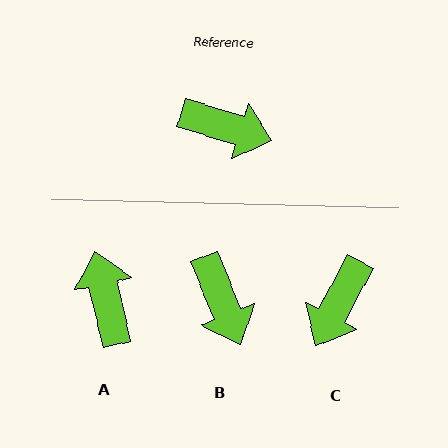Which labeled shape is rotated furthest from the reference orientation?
A, about 121 degrees away.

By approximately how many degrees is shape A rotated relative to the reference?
Approximately 121 degrees counter-clockwise.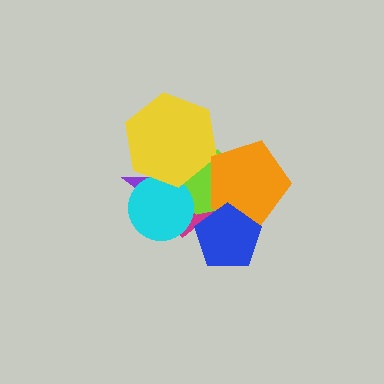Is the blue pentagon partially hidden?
No, no other shape covers it.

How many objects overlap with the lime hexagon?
6 objects overlap with the lime hexagon.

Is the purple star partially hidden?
Yes, it is partially covered by another shape.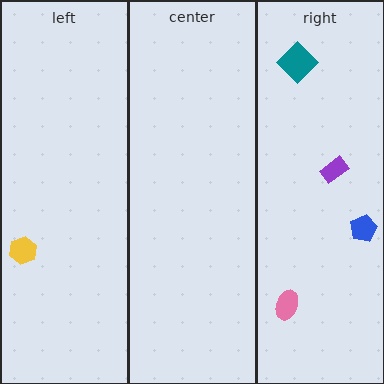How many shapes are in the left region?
1.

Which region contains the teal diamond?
The right region.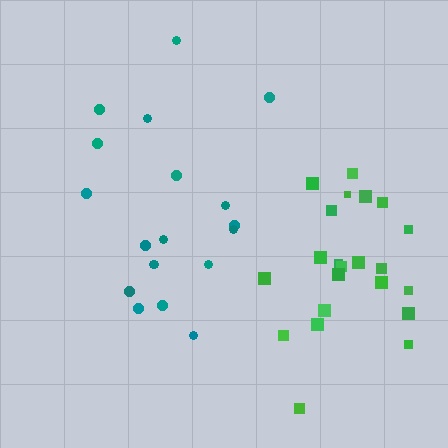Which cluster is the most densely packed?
Green.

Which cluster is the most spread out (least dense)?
Teal.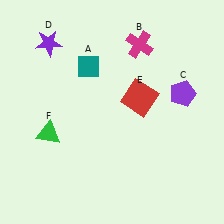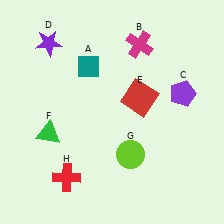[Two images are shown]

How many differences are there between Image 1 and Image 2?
There are 2 differences between the two images.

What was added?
A lime circle (G), a red cross (H) were added in Image 2.